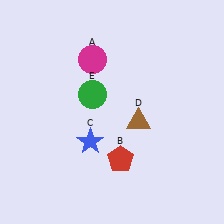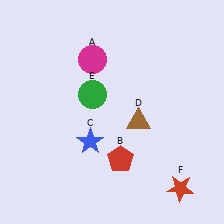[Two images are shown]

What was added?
A red star (F) was added in Image 2.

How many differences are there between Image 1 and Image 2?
There is 1 difference between the two images.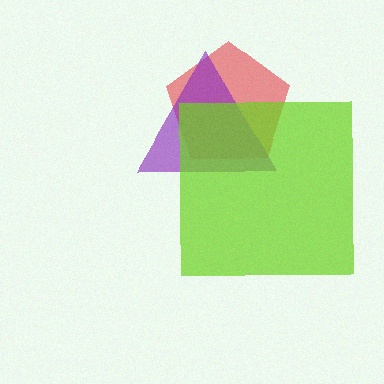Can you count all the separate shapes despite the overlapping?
Yes, there are 3 separate shapes.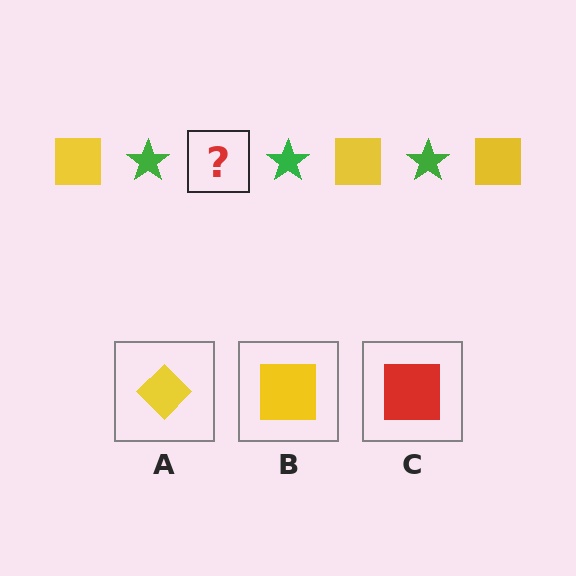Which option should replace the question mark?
Option B.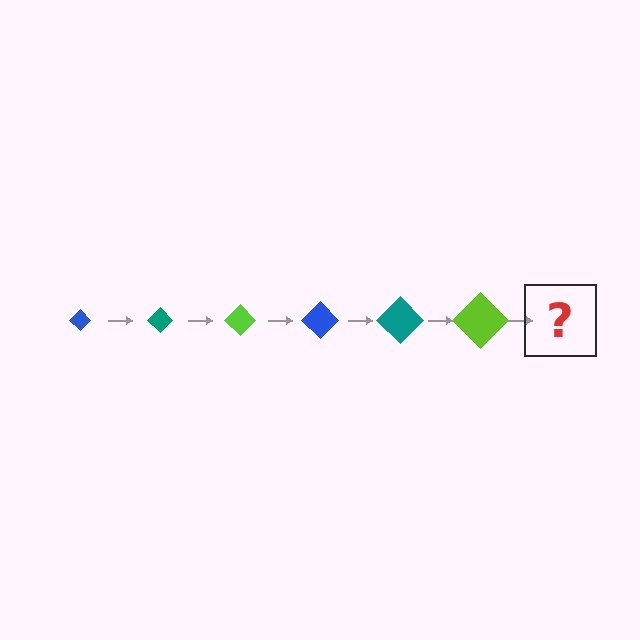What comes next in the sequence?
The next element should be a blue diamond, larger than the previous one.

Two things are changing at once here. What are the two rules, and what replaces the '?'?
The two rules are that the diamond grows larger each step and the color cycles through blue, teal, and lime. The '?' should be a blue diamond, larger than the previous one.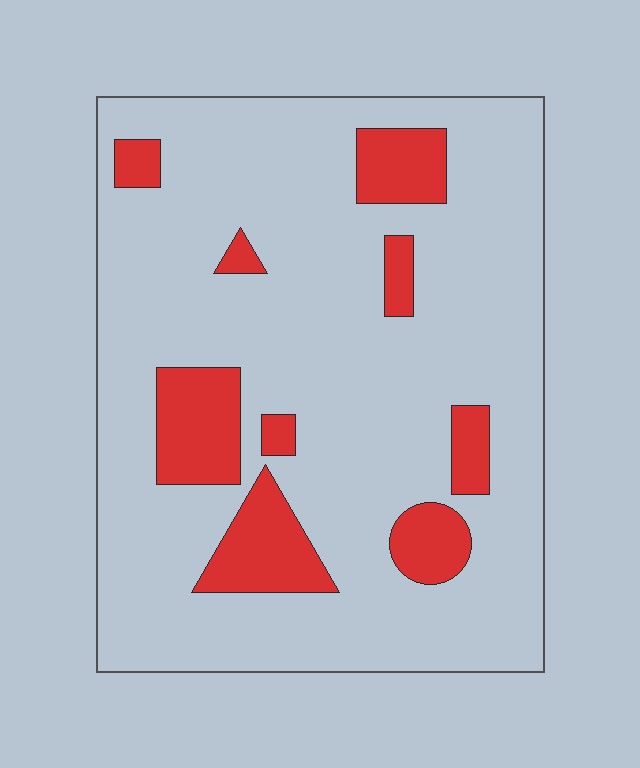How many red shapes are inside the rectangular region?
9.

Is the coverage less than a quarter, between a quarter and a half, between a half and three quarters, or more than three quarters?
Less than a quarter.